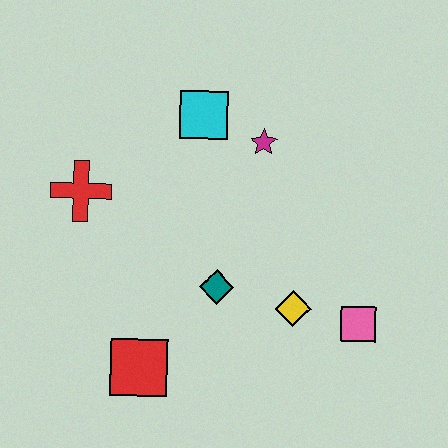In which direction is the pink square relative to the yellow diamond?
The pink square is to the right of the yellow diamond.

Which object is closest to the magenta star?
The cyan square is closest to the magenta star.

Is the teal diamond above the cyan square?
No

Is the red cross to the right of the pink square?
No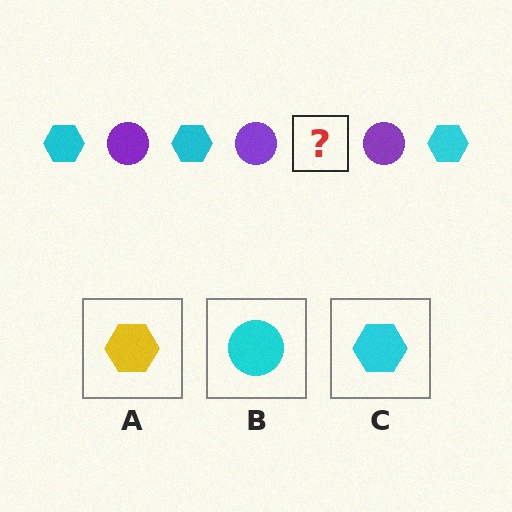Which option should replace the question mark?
Option C.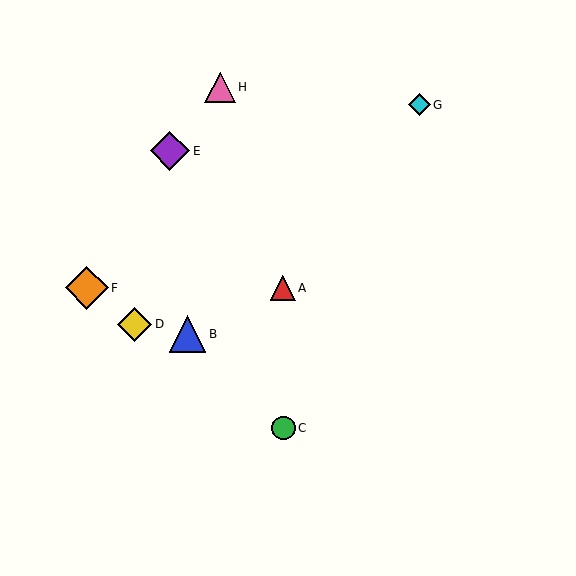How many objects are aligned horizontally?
2 objects (A, F) are aligned horizontally.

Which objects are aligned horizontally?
Objects A, F are aligned horizontally.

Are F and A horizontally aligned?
Yes, both are at y≈288.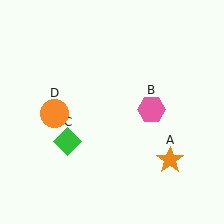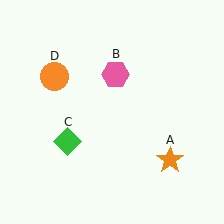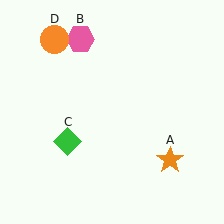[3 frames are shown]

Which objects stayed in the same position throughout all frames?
Orange star (object A) and green diamond (object C) remained stationary.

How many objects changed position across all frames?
2 objects changed position: pink hexagon (object B), orange circle (object D).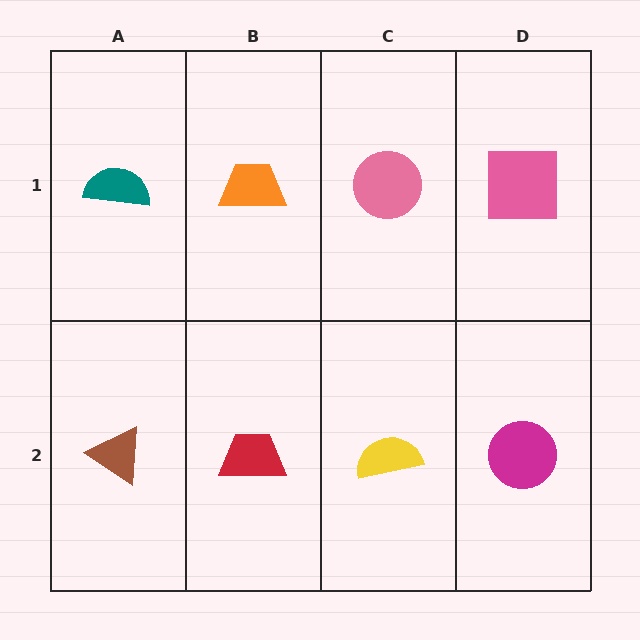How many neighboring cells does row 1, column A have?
2.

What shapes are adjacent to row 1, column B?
A red trapezoid (row 2, column B), a teal semicircle (row 1, column A), a pink circle (row 1, column C).